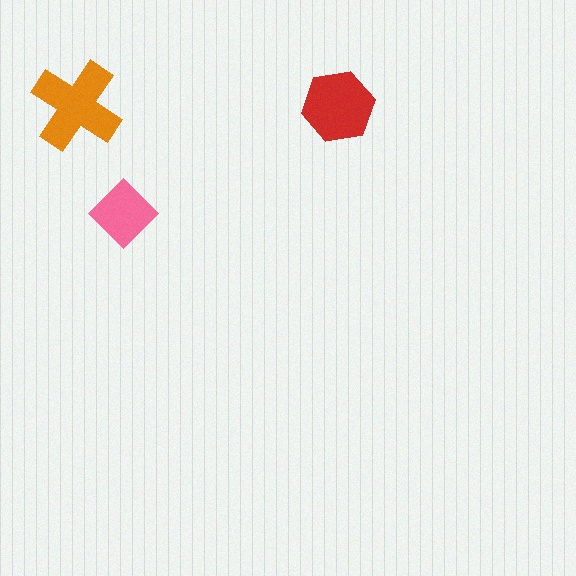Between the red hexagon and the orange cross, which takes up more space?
The orange cross.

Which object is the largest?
The orange cross.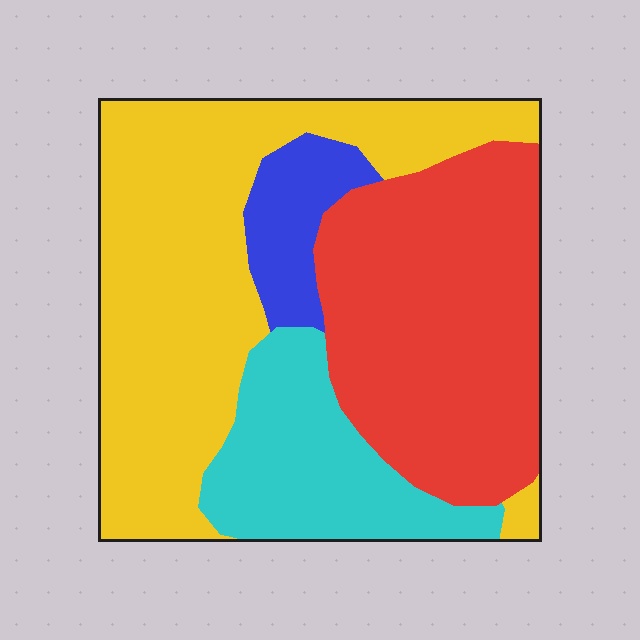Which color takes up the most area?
Yellow, at roughly 40%.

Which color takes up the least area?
Blue, at roughly 10%.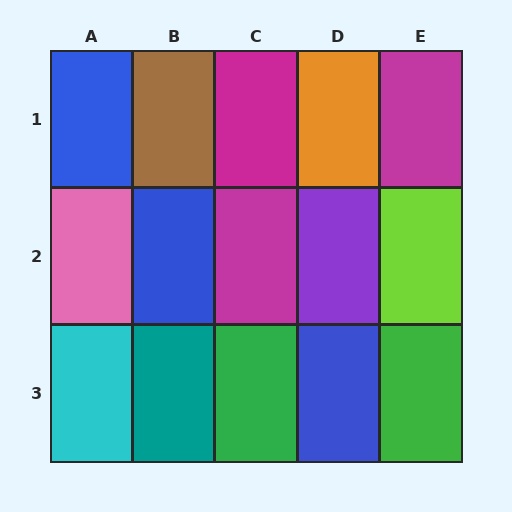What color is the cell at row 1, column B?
Brown.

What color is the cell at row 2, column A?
Pink.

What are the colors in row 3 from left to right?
Cyan, teal, green, blue, green.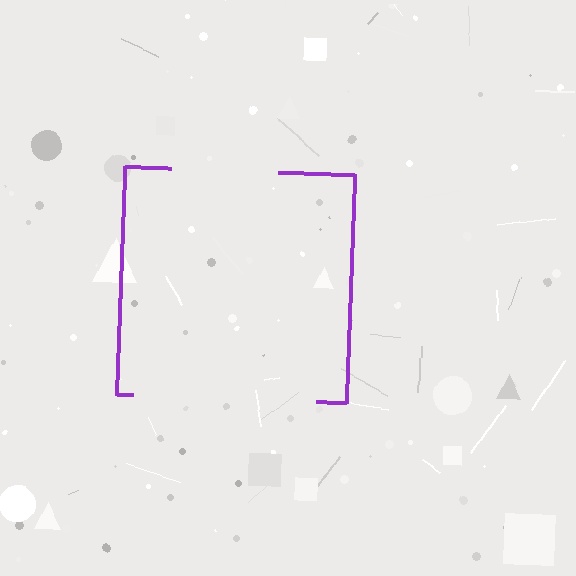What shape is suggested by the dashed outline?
The dashed outline suggests a square.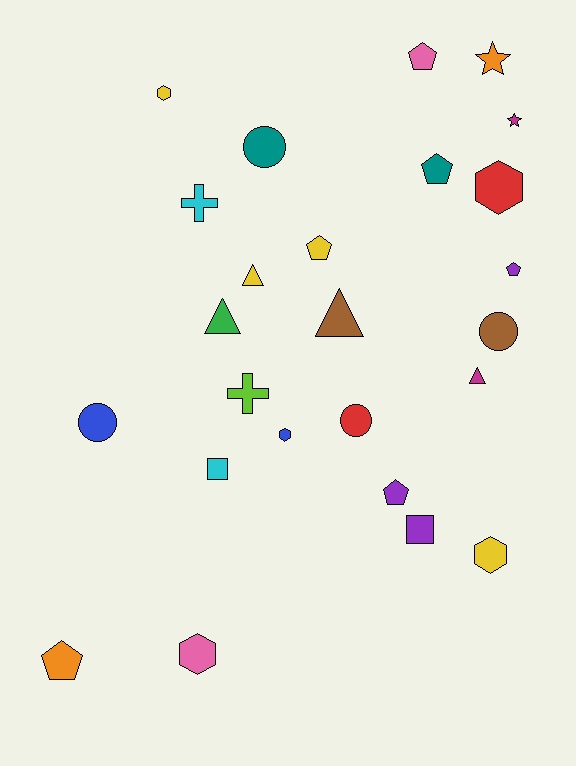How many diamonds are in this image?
There are no diamonds.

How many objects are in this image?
There are 25 objects.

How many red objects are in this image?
There are 2 red objects.